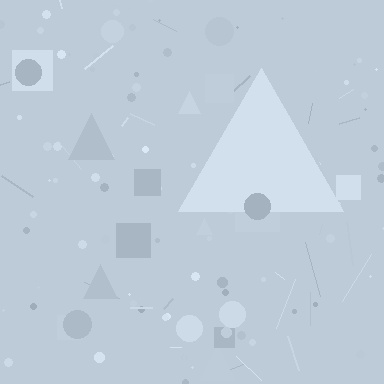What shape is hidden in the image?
A triangle is hidden in the image.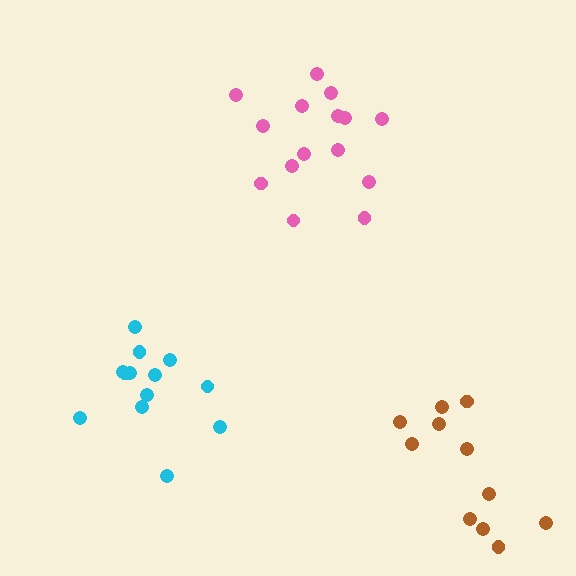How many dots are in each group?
Group 1: 11 dots, Group 2: 13 dots, Group 3: 15 dots (39 total).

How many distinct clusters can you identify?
There are 3 distinct clusters.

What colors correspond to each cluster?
The clusters are colored: brown, cyan, pink.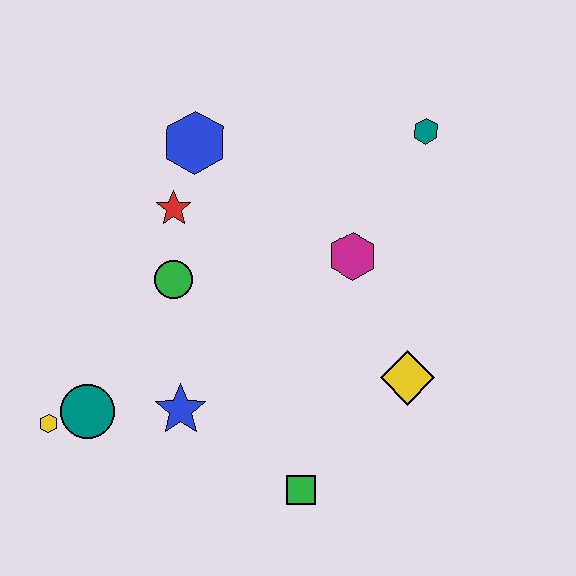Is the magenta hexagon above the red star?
No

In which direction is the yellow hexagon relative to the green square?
The yellow hexagon is to the left of the green square.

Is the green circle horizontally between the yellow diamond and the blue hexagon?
No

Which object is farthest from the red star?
The green square is farthest from the red star.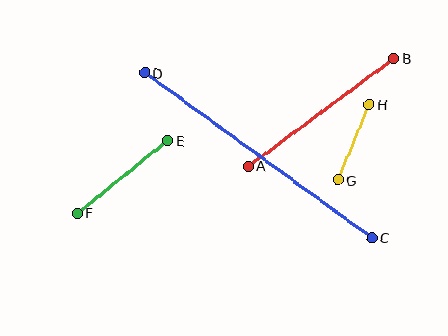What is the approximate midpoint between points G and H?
The midpoint is at approximately (353, 142) pixels.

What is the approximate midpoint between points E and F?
The midpoint is at approximately (123, 177) pixels.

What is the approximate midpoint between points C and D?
The midpoint is at approximately (258, 155) pixels.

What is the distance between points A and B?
The distance is approximately 181 pixels.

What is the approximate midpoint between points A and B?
The midpoint is at approximately (321, 112) pixels.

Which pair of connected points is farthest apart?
Points C and D are farthest apart.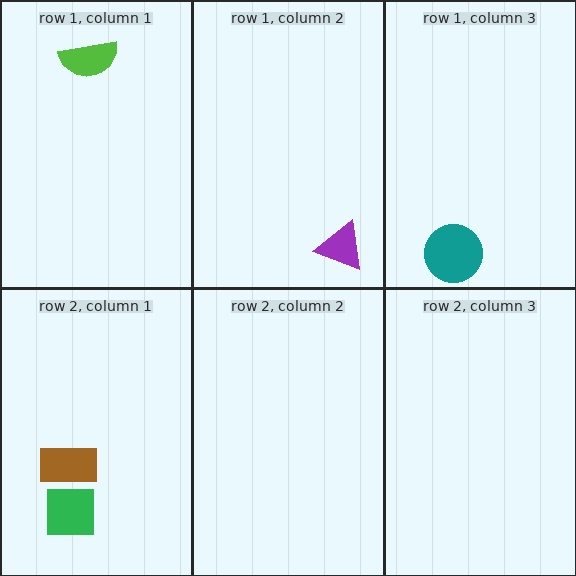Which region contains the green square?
The row 2, column 1 region.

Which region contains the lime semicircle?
The row 1, column 1 region.